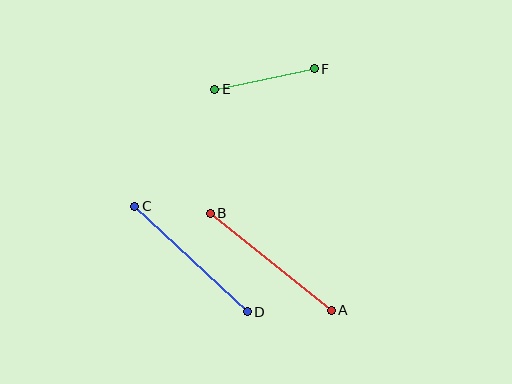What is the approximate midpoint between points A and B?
The midpoint is at approximately (271, 262) pixels.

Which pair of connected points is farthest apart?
Points A and B are farthest apart.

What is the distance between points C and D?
The distance is approximately 154 pixels.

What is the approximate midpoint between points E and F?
The midpoint is at approximately (265, 79) pixels.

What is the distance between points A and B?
The distance is approximately 155 pixels.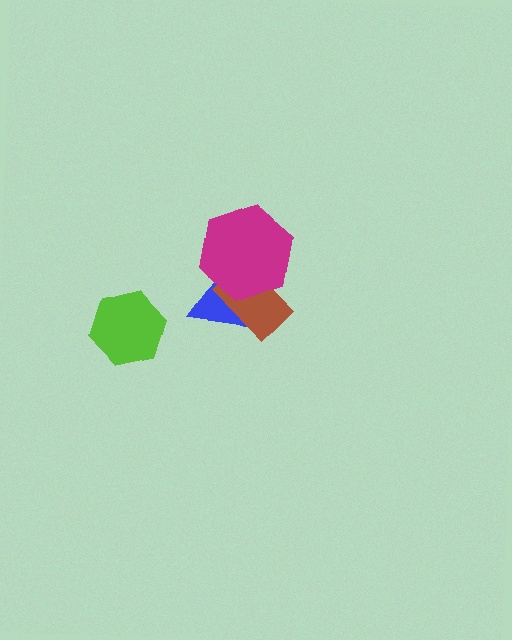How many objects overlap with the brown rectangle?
2 objects overlap with the brown rectangle.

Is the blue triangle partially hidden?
Yes, it is partially covered by another shape.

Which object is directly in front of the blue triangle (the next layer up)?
The brown rectangle is directly in front of the blue triangle.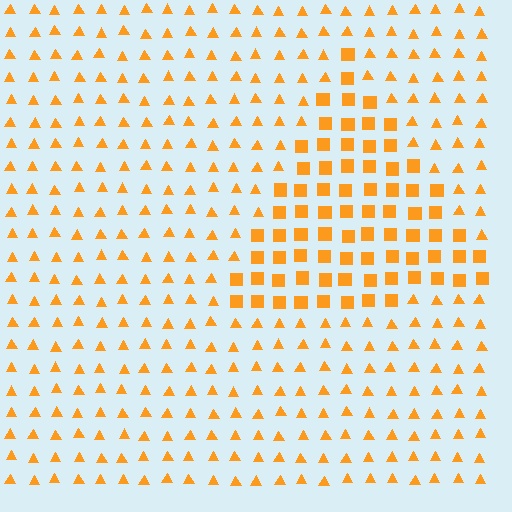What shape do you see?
I see a triangle.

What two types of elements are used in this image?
The image uses squares inside the triangle region and triangles outside it.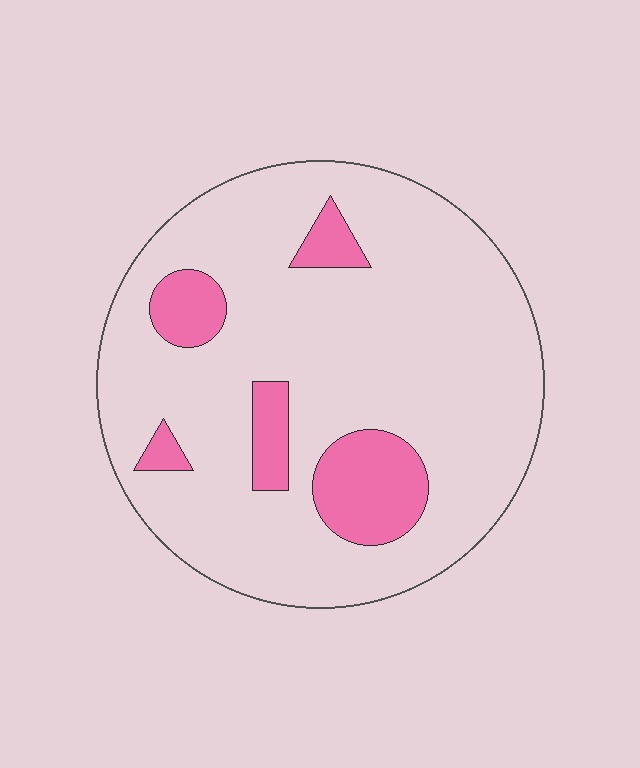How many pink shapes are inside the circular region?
5.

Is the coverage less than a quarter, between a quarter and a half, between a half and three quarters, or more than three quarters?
Less than a quarter.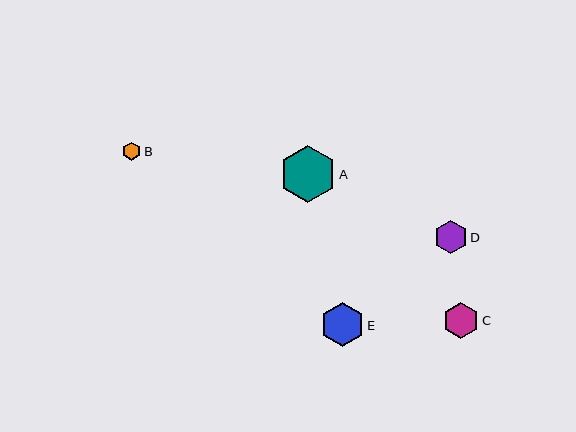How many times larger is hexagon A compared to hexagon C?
Hexagon A is approximately 1.6 times the size of hexagon C.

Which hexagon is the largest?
Hexagon A is the largest with a size of approximately 57 pixels.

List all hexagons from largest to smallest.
From largest to smallest: A, E, C, D, B.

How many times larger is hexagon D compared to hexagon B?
Hexagon D is approximately 1.9 times the size of hexagon B.